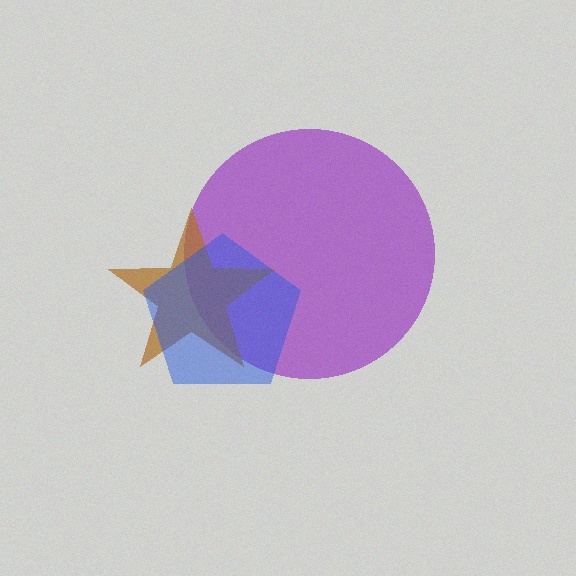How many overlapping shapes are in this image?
There are 3 overlapping shapes in the image.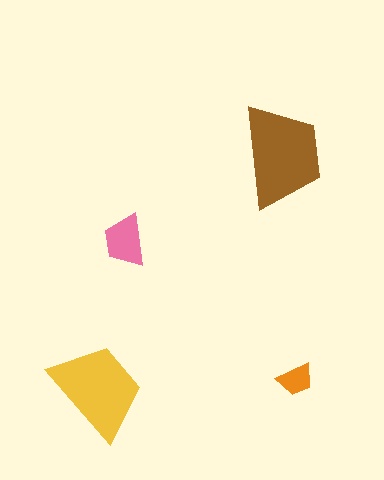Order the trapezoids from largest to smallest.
the brown one, the yellow one, the pink one, the orange one.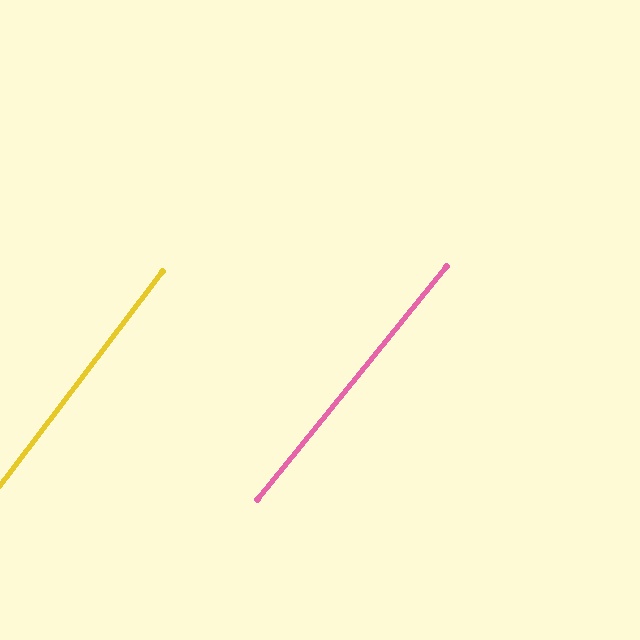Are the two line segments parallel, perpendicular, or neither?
Parallel — their directions differ by only 1.8°.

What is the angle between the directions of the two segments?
Approximately 2 degrees.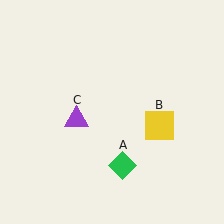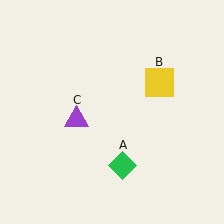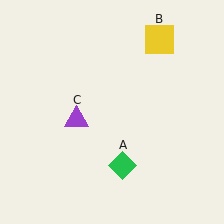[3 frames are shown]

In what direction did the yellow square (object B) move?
The yellow square (object B) moved up.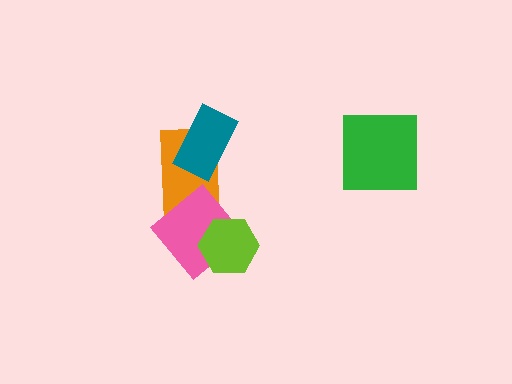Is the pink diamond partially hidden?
Yes, it is partially covered by another shape.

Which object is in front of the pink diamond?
The lime hexagon is in front of the pink diamond.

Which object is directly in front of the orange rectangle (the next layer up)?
The teal rectangle is directly in front of the orange rectangle.